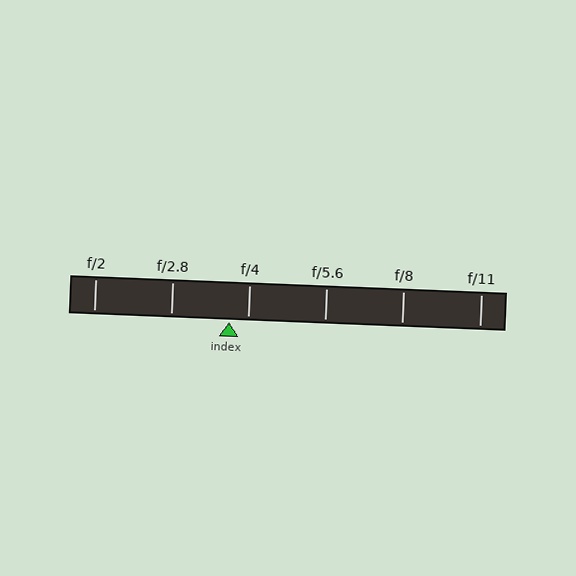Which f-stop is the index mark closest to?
The index mark is closest to f/4.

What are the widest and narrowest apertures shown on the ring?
The widest aperture shown is f/2 and the narrowest is f/11.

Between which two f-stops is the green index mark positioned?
The index mark is between f/2.8 and f/4.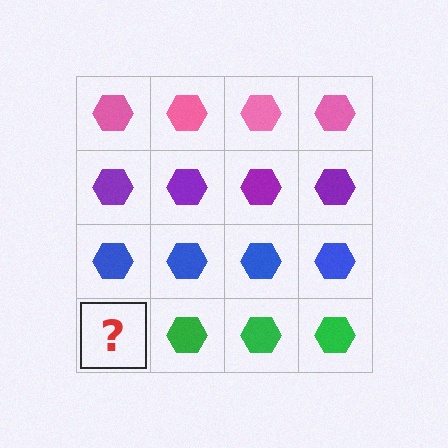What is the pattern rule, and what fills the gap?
The rule is that each row has a consistent color. The gap should be filled with a green hexagon.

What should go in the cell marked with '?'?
The missing cell should contain a green hexagon.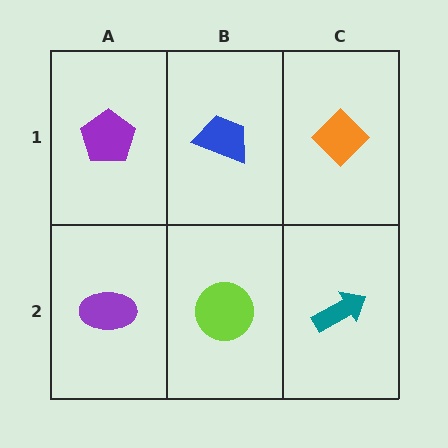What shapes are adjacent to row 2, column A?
A purple pentagon (row 1, column A), a lime circle (row 2, column B).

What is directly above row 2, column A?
A purple pentagon.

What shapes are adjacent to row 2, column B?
A blue trapezoid (row 1, column B), a purple ellipse (row 2, column A), a teal arrow (row 2, column C).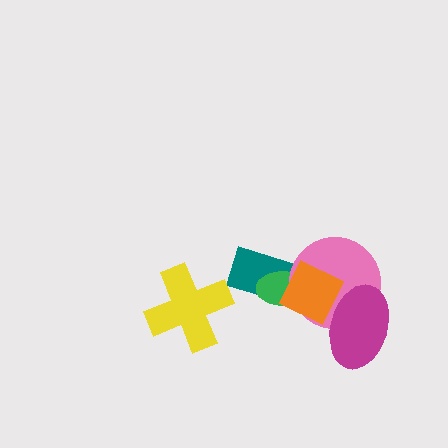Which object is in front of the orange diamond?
The magenta ellipse is in front of the orange diamond.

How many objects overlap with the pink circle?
3 objects overlap with the pink circle.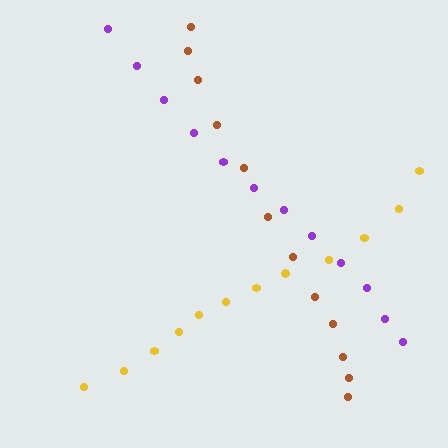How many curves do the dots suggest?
There are 3 distinct paths.